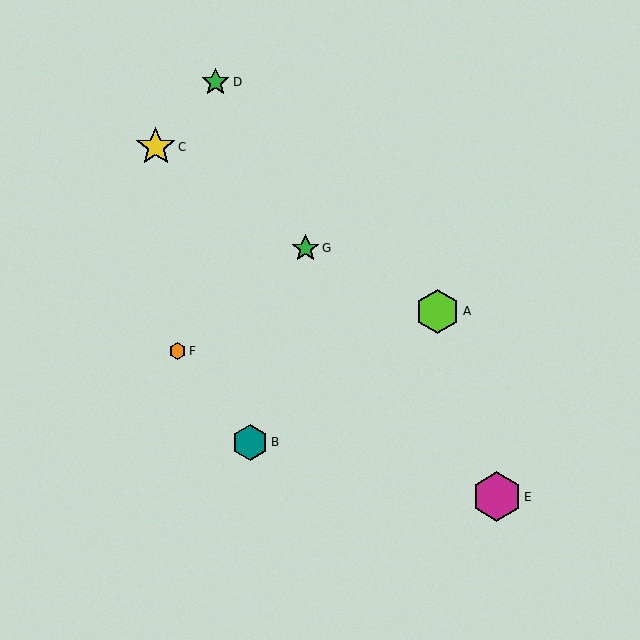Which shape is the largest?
The magenta hexagon (labeled E) is the largest.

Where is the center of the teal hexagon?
The center of the teal hexagon is at (250, 442).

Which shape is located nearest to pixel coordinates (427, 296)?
The lime hexagon (labeled A) at (438, 311) is nearest to that location.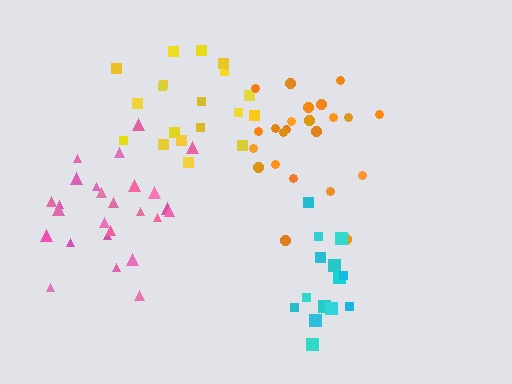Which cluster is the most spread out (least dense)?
Yellow.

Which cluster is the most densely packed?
Cyan.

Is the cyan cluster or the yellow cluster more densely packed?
Cyan.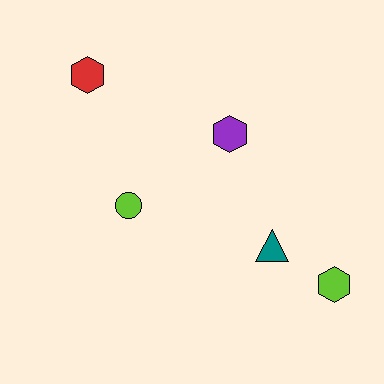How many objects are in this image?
There are 5 objects.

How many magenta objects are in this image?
There are no magenta objects.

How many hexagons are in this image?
There are 3 hexagons.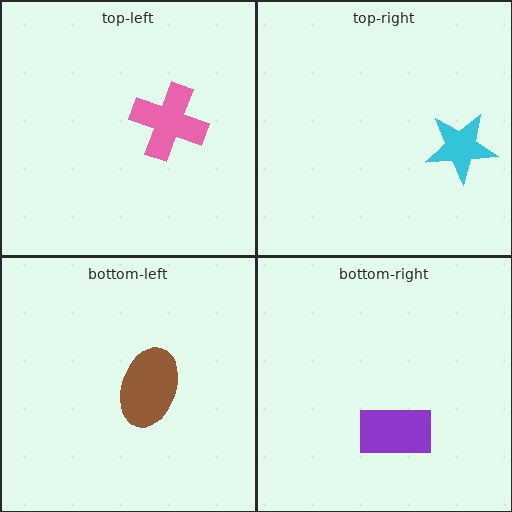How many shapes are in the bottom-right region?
1.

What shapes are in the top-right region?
The cyan star.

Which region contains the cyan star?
The top-right region.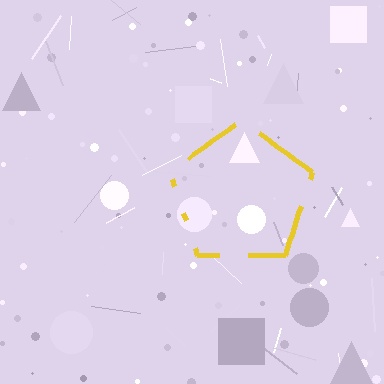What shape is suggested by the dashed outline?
The dashed outline suggests a pentagon.